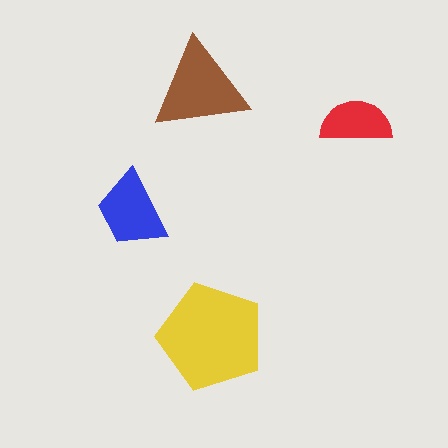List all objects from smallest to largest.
The red semicircle, the blue trapezoid, the brown triangle, the yellow pentagon.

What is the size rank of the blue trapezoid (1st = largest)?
3rd.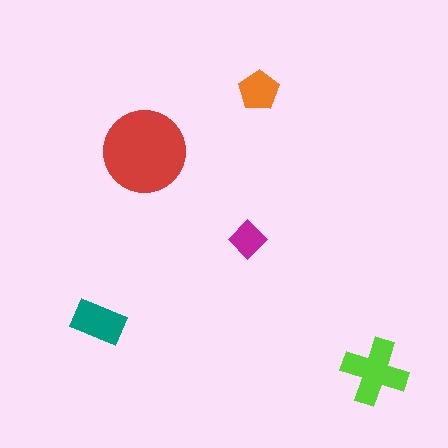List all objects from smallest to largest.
The magenta diamond, the orange pentagon, the teal rectangle, the lime cross, the red circle.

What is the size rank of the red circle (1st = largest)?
1st.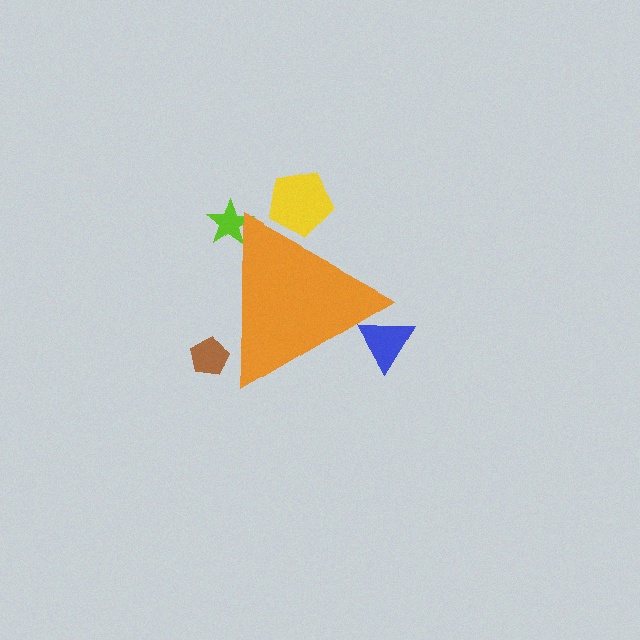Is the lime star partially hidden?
Yes, the lime star is partially hidden behind the orange triangle.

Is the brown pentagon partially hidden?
Yes, the brown pentagon is partially hidden behind the orange triangle.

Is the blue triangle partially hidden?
Yes, the blue triangle is partially hidden behind the orange triangle.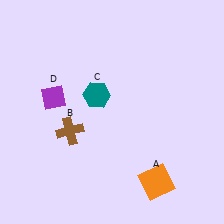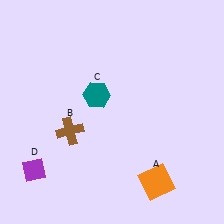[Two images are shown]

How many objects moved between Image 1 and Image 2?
1 object moved between the two images.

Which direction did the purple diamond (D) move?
The purple diamond (D) moved down.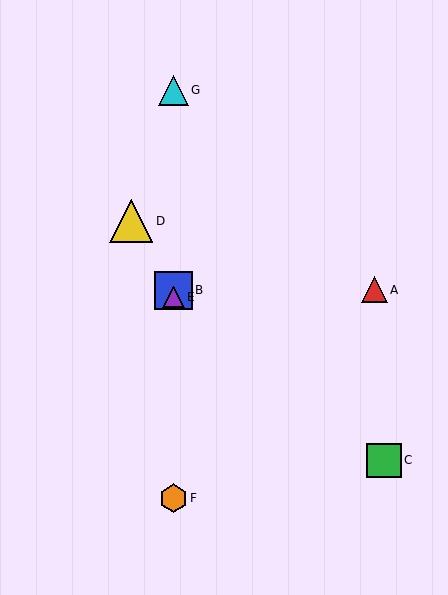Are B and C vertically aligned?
No, B is at x≈173 and C is at x≈384.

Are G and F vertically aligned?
Yes, both are at x≈173.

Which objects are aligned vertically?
Objects B, E, F, G are aligned vertically.